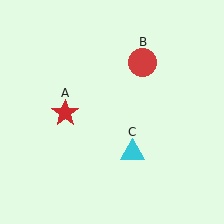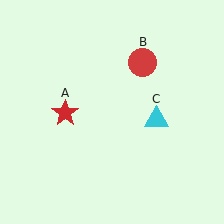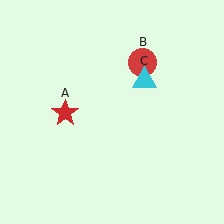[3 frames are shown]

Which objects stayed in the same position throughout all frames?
Red star (object A) and red circle (object B) remained stationary.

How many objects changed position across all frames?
1 object changed position: cyan triangle (object C).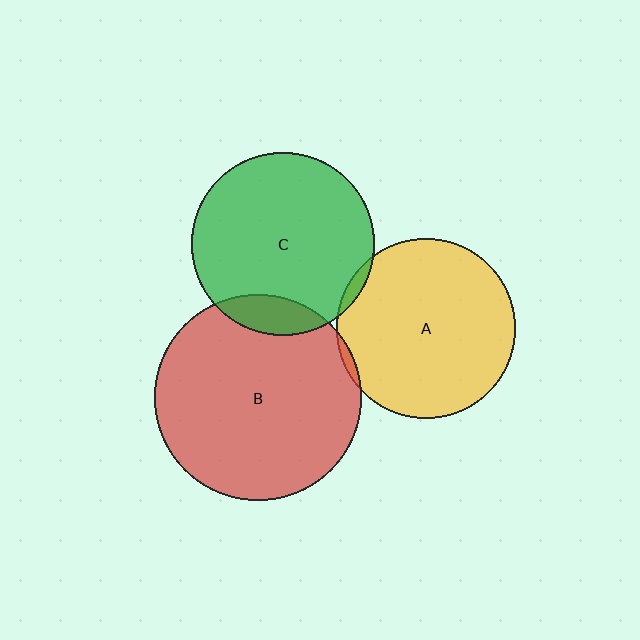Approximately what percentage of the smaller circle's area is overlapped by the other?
Approximately 5%.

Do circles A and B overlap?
Yes.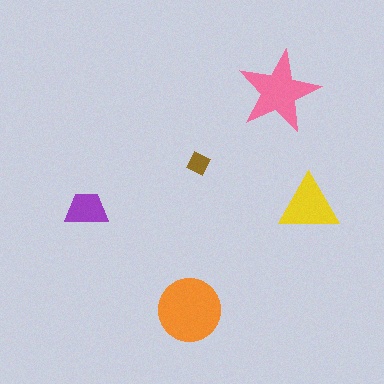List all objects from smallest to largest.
The brown diamond, the purple trapezoid, the yellow triangle, the pink star, the orange circle.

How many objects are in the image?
There are 5 objects in the image.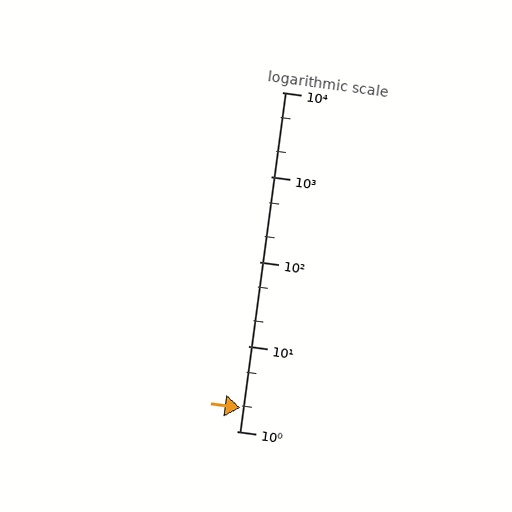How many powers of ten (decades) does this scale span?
The scale spans 4 decades, from 1 to 10000.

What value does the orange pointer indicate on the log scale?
The pointer indicates approximately 1.9.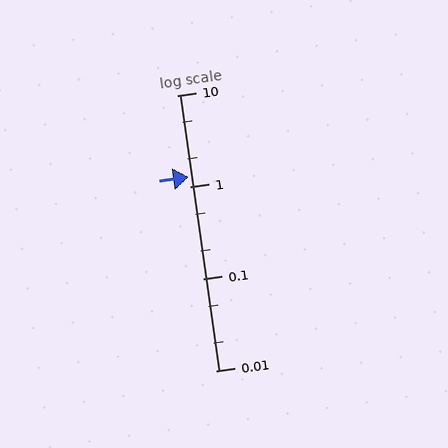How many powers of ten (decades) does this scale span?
The scale spans 3 decades, from 0.01 to 10.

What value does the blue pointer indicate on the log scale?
The pointer indicates approximately 1.3.